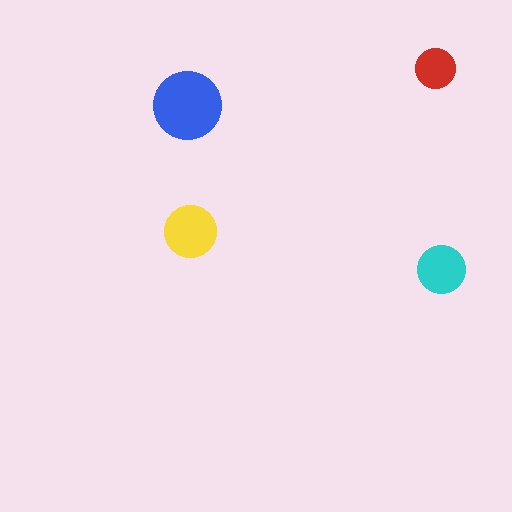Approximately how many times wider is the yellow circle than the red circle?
About 1.5 times wider.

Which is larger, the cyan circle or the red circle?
The cyan one.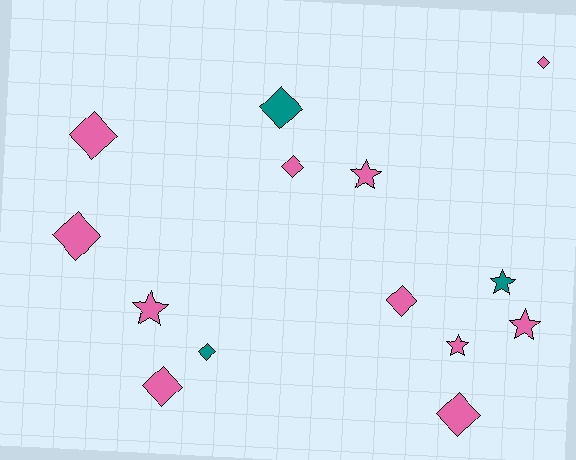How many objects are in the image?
There are 14 objects.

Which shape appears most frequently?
Diamond, with 9 objects.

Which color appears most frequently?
Pink, with 11 objects.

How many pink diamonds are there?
There are 7 pink diamonds.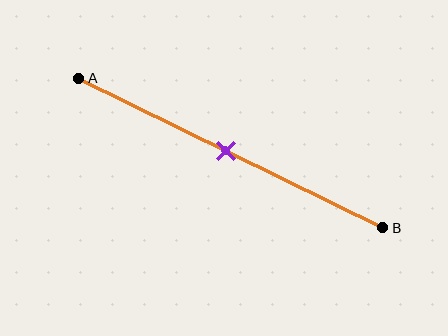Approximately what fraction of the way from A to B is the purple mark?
The purple mark is approximately 50% of the way from A to B.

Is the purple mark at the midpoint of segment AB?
Yes, the mark is approximately at the midpoint.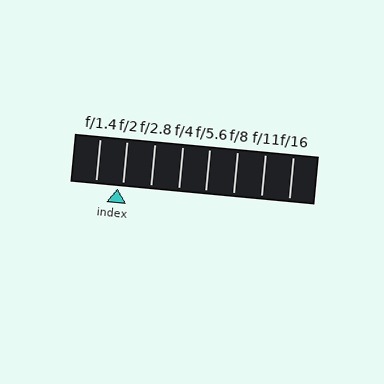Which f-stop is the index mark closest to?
The index mark is closest to f/2.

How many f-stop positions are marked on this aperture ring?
There are 8 f-stop positions marked.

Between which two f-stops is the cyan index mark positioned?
The index mark is between f/1.4 and f/2.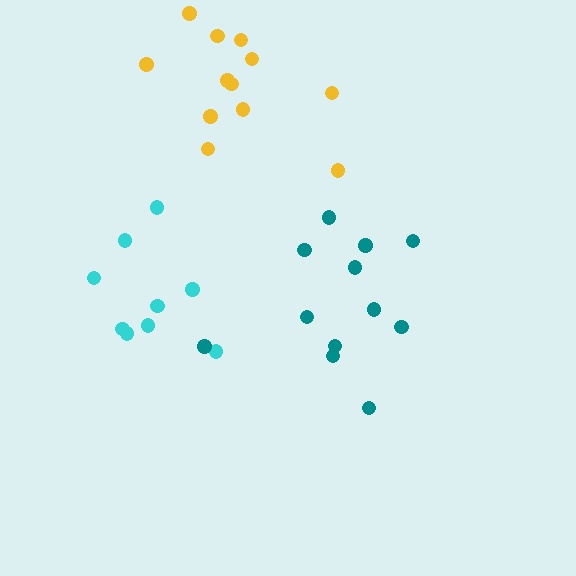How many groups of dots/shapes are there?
There are 3 groups.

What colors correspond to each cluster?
The clusters are colored: cyan, teal, yellow.